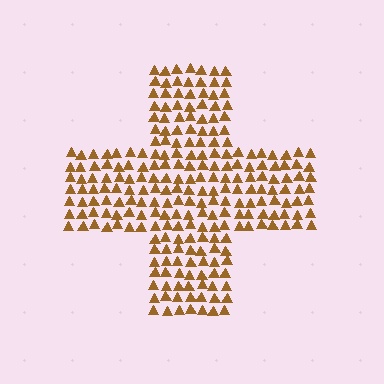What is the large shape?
The large shape is a cross.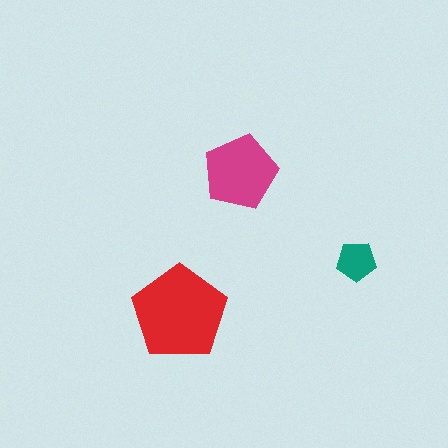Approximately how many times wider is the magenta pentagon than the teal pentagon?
About 2 times wider.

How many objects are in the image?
There are 3 objects in the image.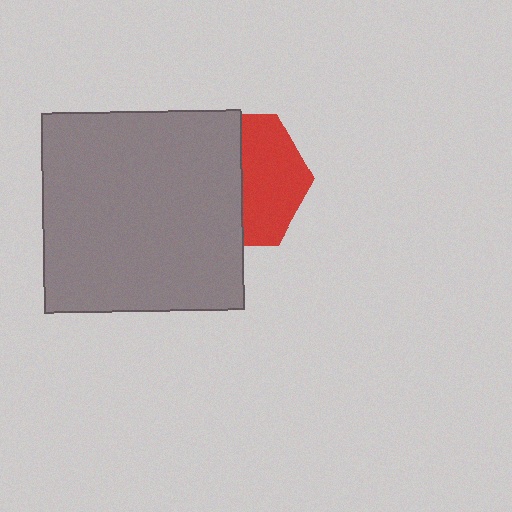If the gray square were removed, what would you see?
You would see the complete red hexagon.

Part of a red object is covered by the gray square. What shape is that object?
It is a hexagon.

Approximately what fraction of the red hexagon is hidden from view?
Roughly 53% of the red hexagon is hidden behind the gray square.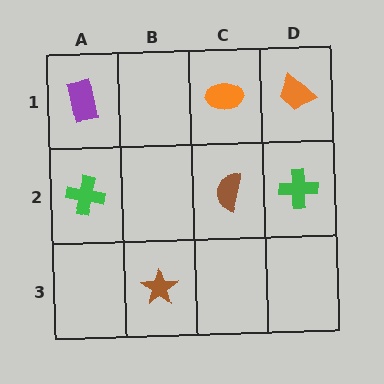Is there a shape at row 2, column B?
No, that cell is empty.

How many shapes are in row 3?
1 shape.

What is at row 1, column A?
A purple rectangle.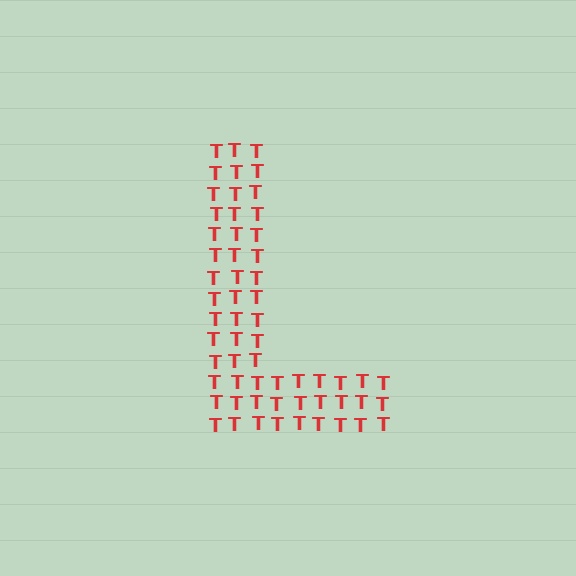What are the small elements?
The small elements are letter T's.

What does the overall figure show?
The overall figure shows the letter L.